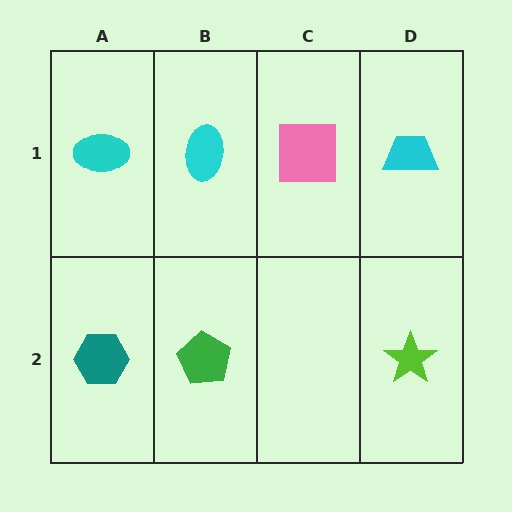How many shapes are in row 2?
3 shapes.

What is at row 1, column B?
A cyan ellipse.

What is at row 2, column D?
A lime star.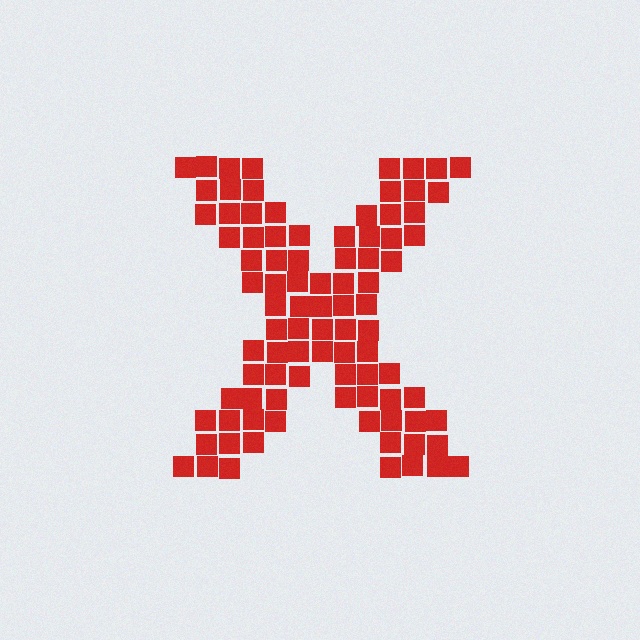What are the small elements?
The small elements are squares.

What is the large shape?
The large shape is the letter X.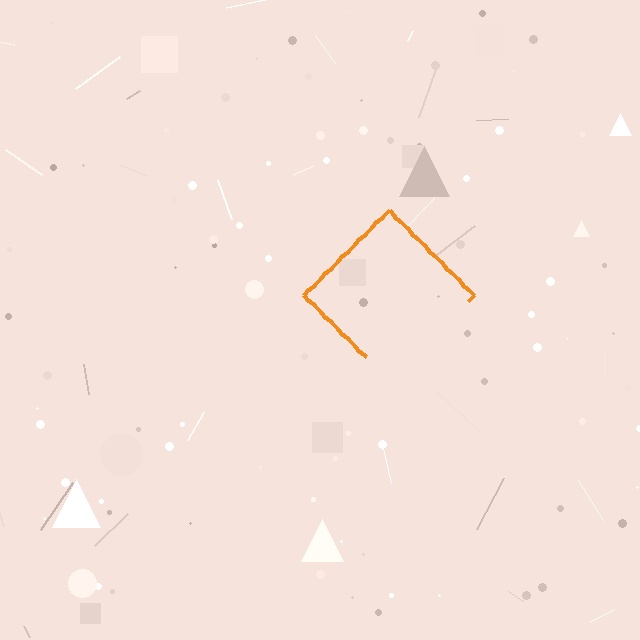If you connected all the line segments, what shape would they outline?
They would outline a diamond.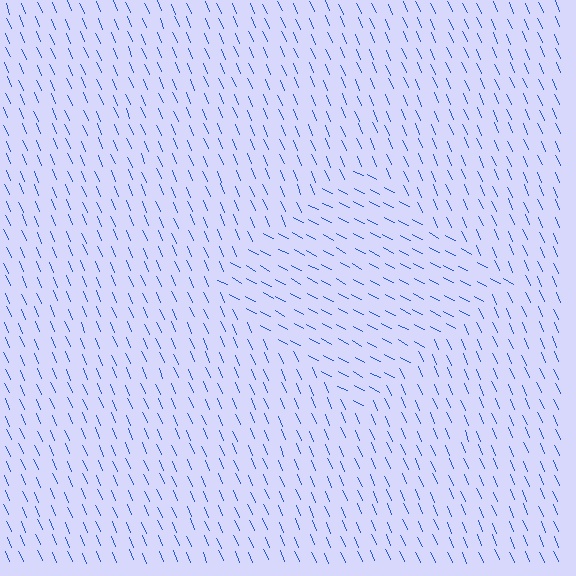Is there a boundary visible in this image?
Yes, there is a texture boundary formed by a change in line orientation.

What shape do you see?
I see a diamond.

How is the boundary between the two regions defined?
The boundary is defined purely by a change in line orientation (approximately 38 degrees difference). All lines are the same color and thickness.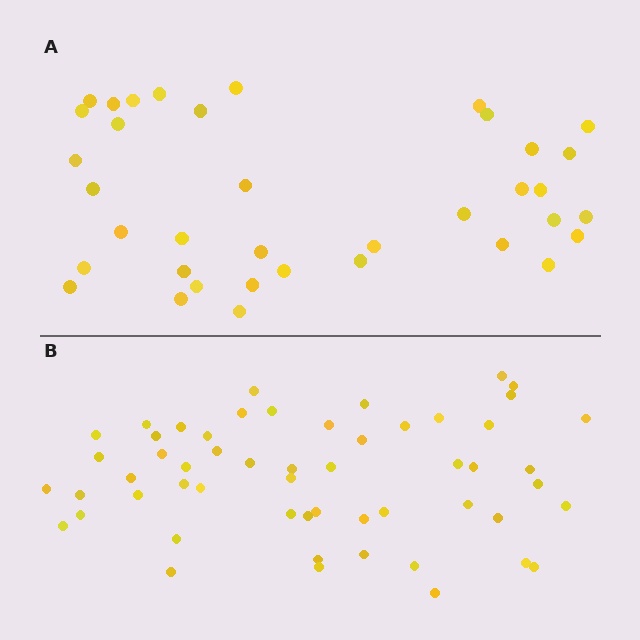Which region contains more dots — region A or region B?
Region B (the bottom region) has more dots.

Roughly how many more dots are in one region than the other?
Region B has approximately 20 more dots than region A.